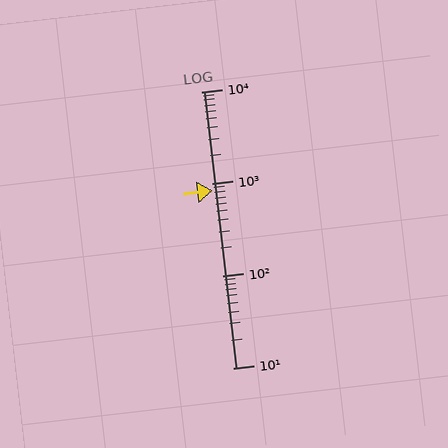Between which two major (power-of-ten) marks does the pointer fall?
The pointer is between 100 and 1000.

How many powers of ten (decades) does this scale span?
The scale spans 3 decades, from 10 to 10000.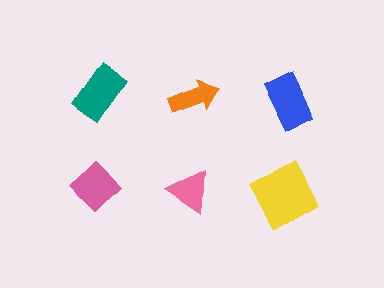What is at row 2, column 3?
A yellow diamond.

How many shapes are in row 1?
3 shapes.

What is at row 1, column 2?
An orange arrow.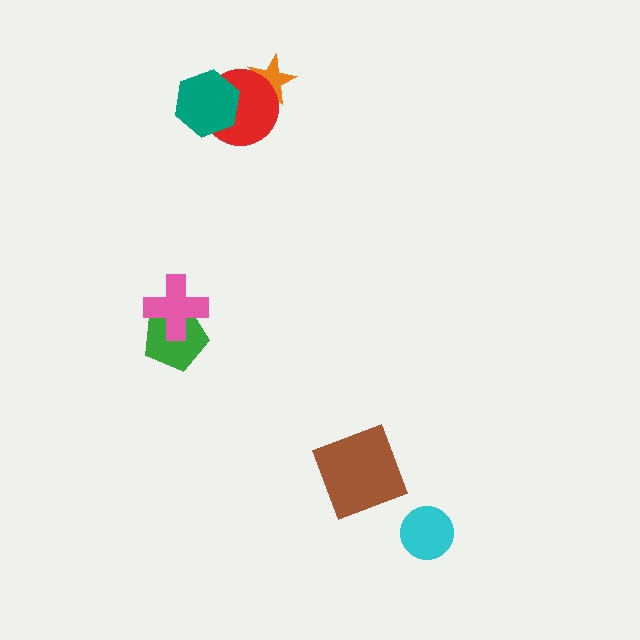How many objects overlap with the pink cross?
1 object overlaps with the pink cross.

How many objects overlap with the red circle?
2 objects overlap with the red circle.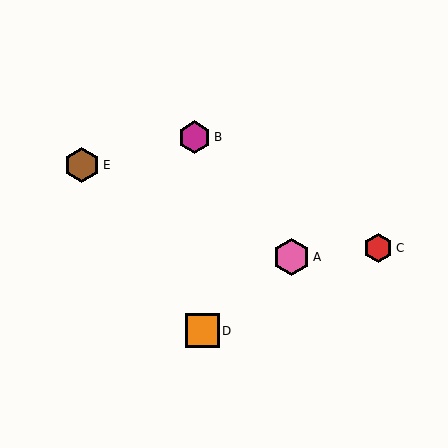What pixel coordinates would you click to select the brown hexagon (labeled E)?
Click at (82, 165) to select the brown hexagon E.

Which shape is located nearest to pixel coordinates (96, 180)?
The brown hexagon (labeled E) at (82, 165) is nearest to that location.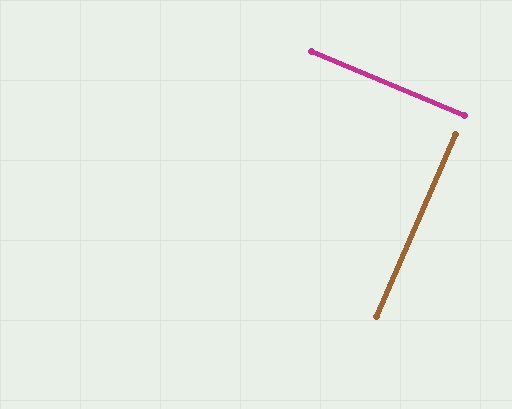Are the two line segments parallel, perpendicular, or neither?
Perpendicular — they meet at approximately 89°.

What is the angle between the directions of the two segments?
Approximately 89 degrees.